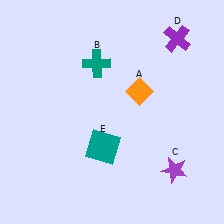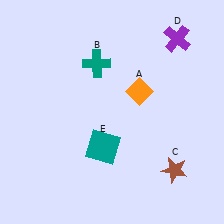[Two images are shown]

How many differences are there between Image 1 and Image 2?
There is 1 difference between the two images.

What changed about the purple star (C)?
In Image 1, C is purple. In Image 2, it changed to brown.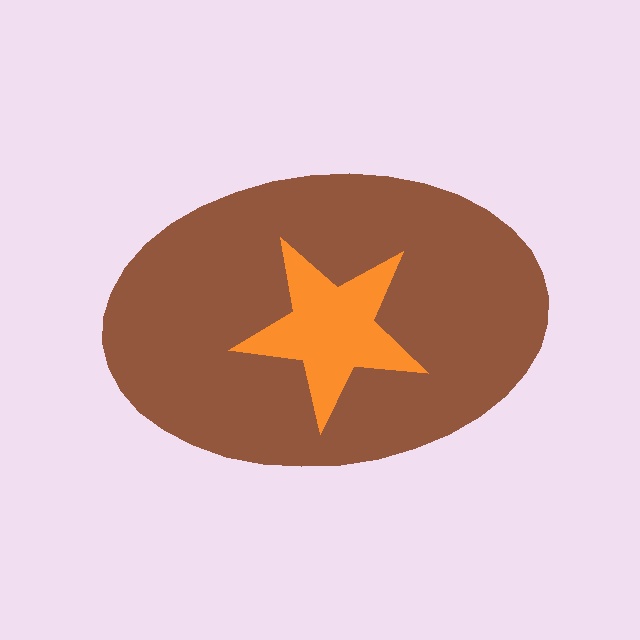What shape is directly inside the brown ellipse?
The orange star.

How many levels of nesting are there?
2.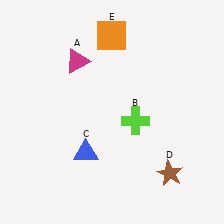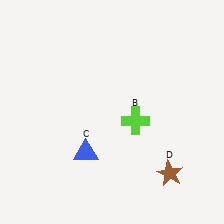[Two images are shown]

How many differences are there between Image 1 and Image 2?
There are 2 differences between the two images.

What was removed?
The orange square (E), the magenta triangle (A) were removed in Image 2.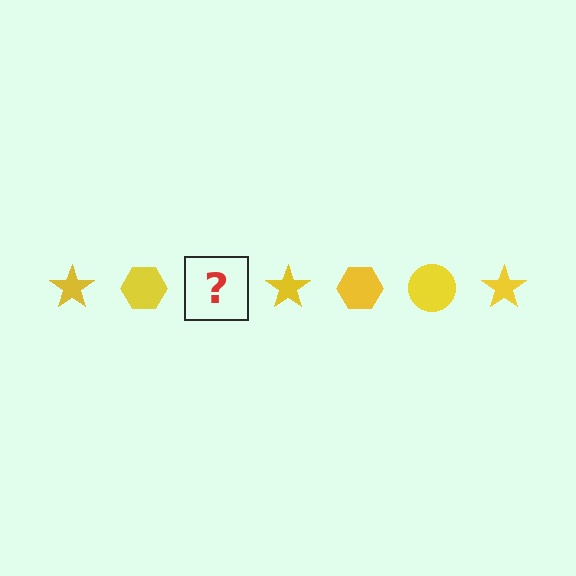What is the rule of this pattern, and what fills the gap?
The rule is that the pattern cycles through star, hexagon, circle shapes in yellow. The gap should be filled with a yellow circle.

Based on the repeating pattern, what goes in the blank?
The blank should be a yellow circle.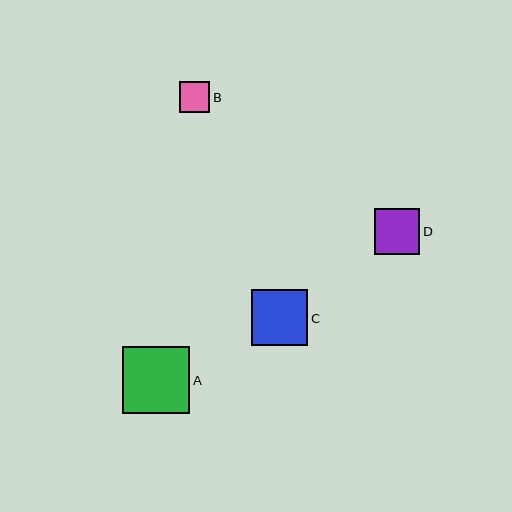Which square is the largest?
Square A is the largest with a size of approximately 67 pixels.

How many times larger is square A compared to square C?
Square A is approximately 1.2 times the size of square C.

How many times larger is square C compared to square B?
Square C is approximately 1.8 times the size of square B.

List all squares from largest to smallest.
From largest to smallest: A, C, D, B.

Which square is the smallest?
Square B is the smallest with a size of approximately 31 pixels.